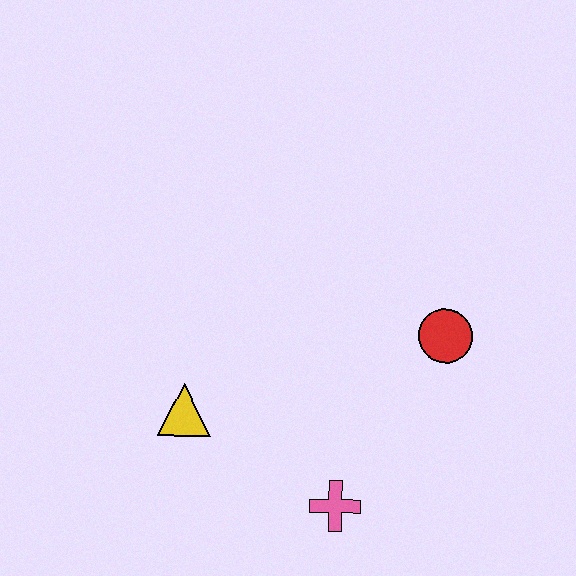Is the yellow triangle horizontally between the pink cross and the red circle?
No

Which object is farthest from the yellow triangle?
The red circle is farthest from the yellow triangle.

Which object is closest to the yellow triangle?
The pink cross is closest to the yellow triangle.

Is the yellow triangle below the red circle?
Yes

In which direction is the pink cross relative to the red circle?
The pink cross is below the red circle.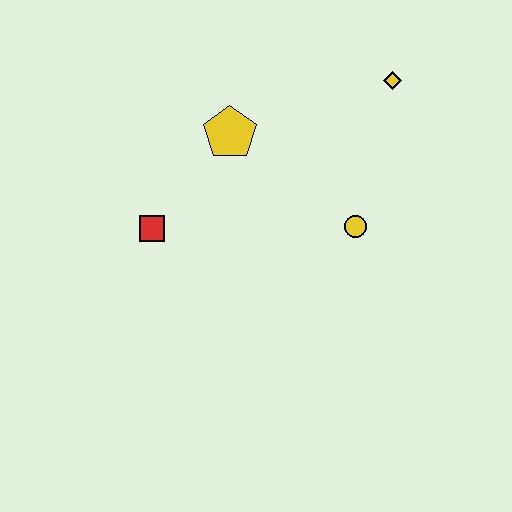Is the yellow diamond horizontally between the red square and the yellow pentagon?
No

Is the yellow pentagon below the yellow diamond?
Yes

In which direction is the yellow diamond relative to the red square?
The yellow diamond is to the right of the red square.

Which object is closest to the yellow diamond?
The yellow circle is closest to the yellow diamond.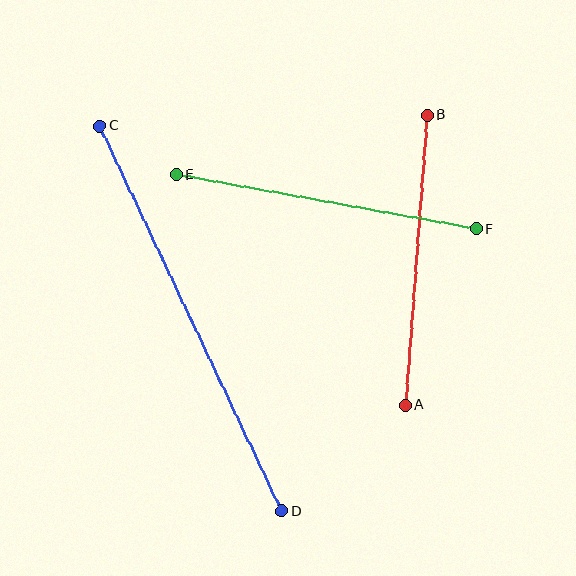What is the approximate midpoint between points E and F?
The midpoint is at approximately (326, 202) pixels.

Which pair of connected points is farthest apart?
Points C and D are farthest apart.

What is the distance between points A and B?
The distance is approximately 291 pixels.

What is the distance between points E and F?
The distance is approximately 305 pixels.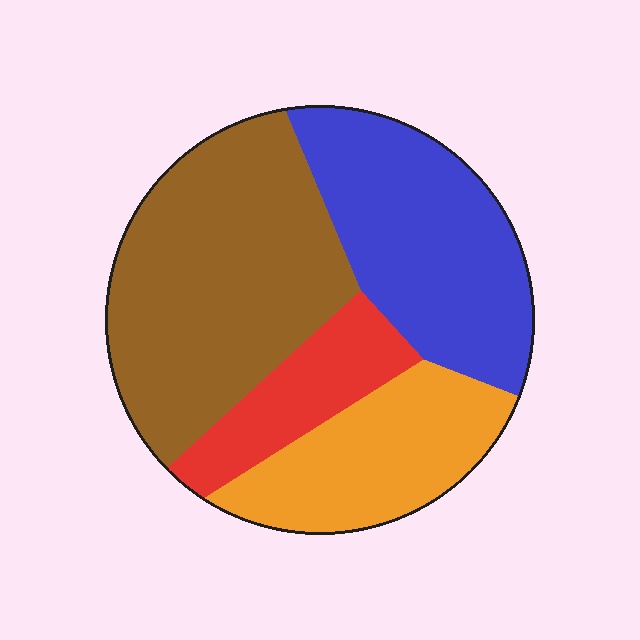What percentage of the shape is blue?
Blue covers 28% of the shape.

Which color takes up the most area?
Brown, at roughly 40%.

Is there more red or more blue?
Blue.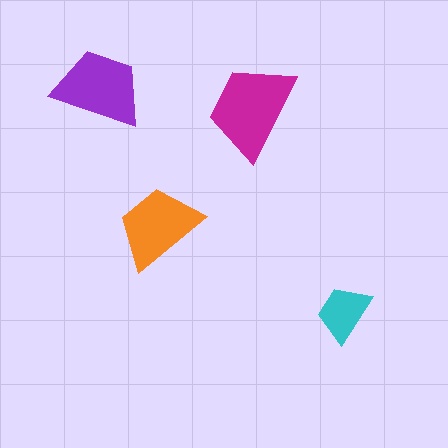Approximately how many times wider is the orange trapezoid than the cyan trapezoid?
About 1.5 times wider.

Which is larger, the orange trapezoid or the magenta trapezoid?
The magenta one.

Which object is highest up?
The purple trapezoid is topmost.